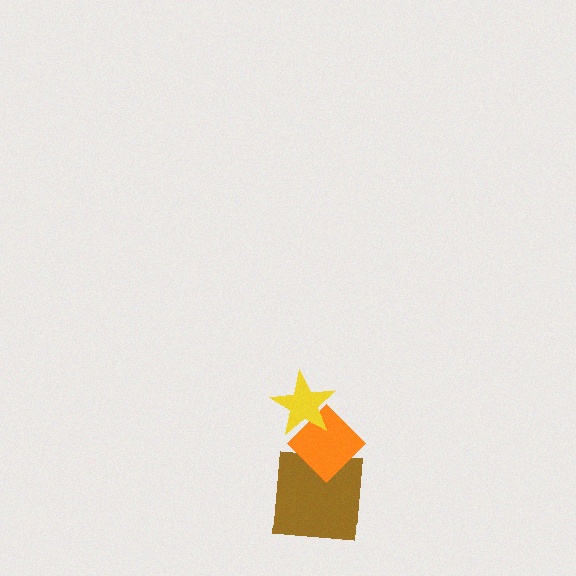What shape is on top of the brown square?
The orange diamond is on top of the brown square.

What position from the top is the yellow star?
The yellow star is 1st from the top.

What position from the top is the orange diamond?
The orange diamond is 2nd from the top.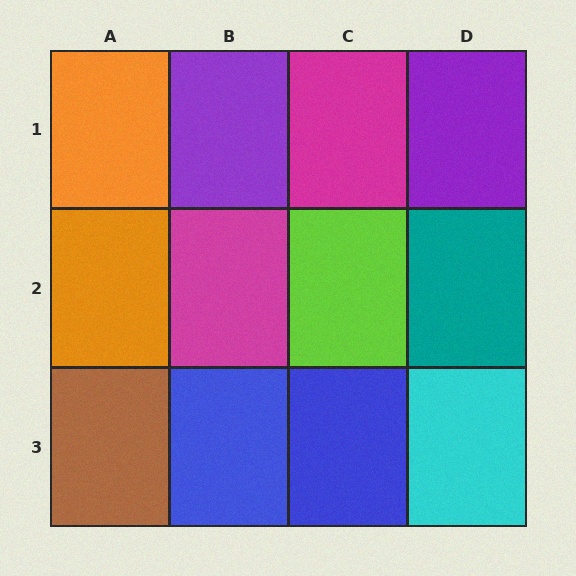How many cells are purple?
2 cells are purple.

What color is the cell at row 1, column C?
Magenta.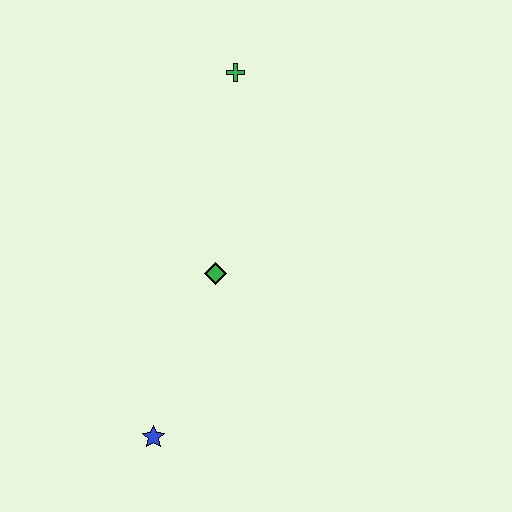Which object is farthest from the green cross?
The blue star is farthest from the green cross.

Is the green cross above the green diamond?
Yes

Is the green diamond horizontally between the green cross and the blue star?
Yes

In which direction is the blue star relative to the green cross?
The blue star is below the green cross.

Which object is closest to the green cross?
The green diamond is closest to the green cross.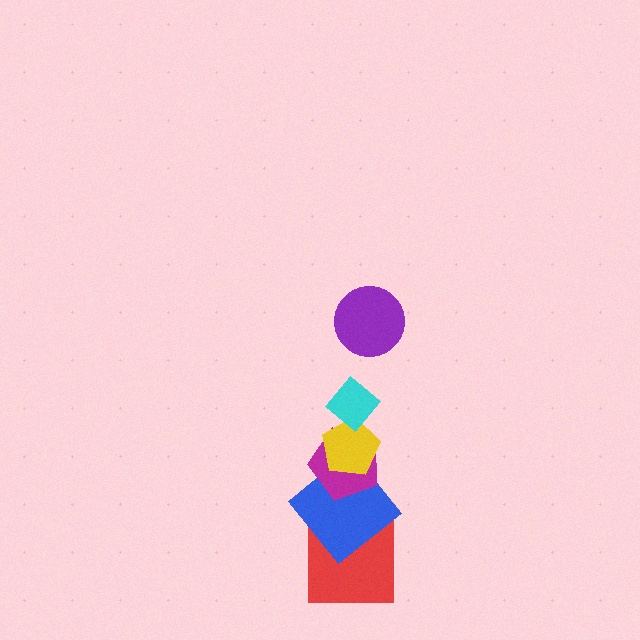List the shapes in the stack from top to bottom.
From top to bottom: the purple circle, the cyan diamond, the yellow pentagon, the magenta pentagon, the blue diamond, the red square.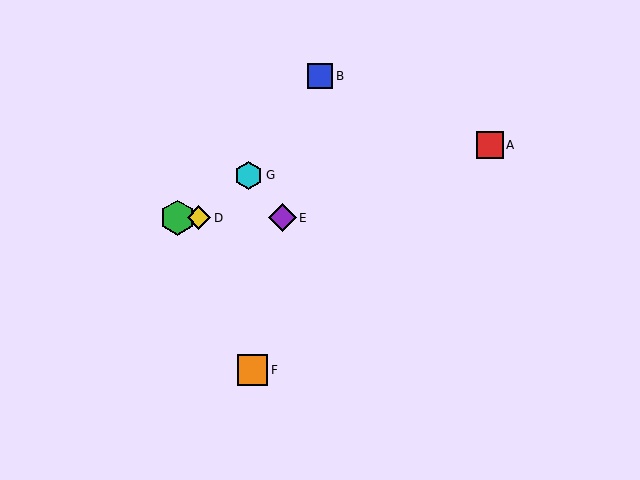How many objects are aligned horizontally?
3 objects (C, D, E) are aligned horizontally.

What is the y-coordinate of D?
Object D is at y≈218.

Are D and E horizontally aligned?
Yes, both are at y≈218.